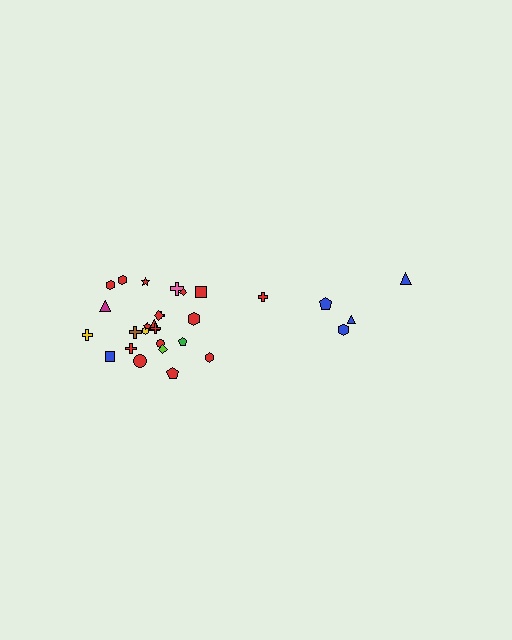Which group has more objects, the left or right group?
The left group.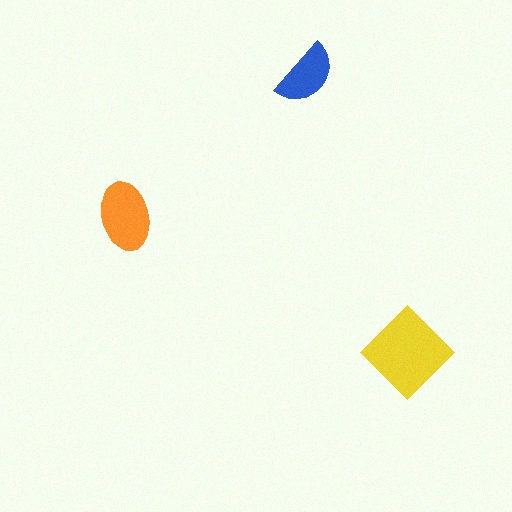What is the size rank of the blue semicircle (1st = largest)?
3rd.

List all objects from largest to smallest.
The yellow diamond, the orange ellipse, the blue semicircle.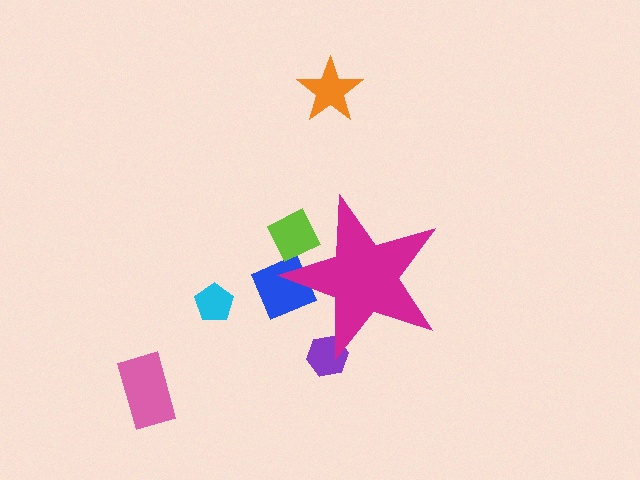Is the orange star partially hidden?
No, the orange star is fully visible.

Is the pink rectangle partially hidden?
No, the pink rectangle is fully visible.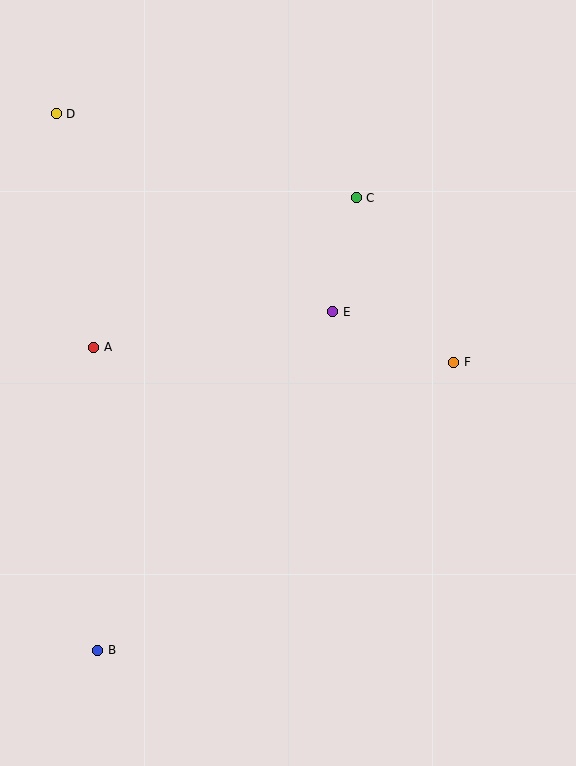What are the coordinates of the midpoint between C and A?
The midpoint between C and A is at (225, 273).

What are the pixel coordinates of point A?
Point A is at (94, 347).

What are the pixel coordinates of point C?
Point C is at (356, 198).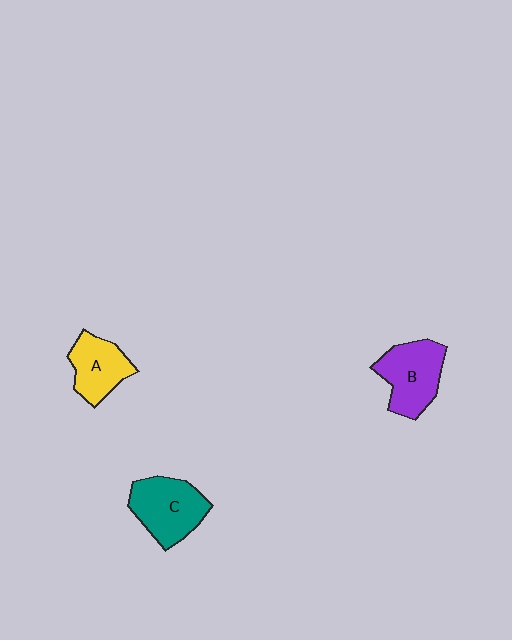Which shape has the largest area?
Shape C (teal).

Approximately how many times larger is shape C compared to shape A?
Approximately 1.3 times.